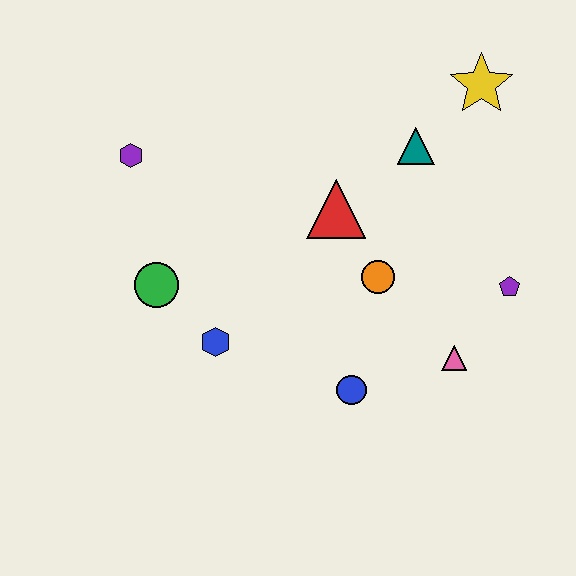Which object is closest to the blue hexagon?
The green circle is closest to the blue hexagon.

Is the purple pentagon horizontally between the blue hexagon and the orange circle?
No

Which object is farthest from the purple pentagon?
The purple hexagon is farthest from the purple pentagon.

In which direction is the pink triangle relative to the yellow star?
The pink triangle is below the yellow star.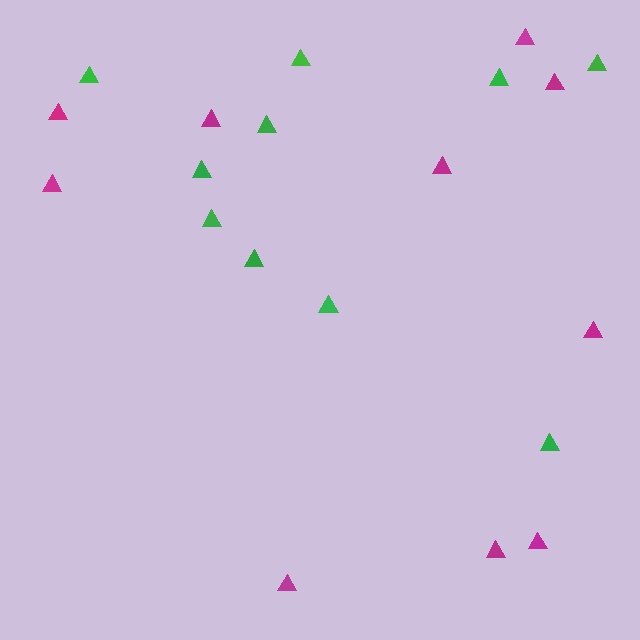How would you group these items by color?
There are 2 groups: one group of green triangles (10) and one group of magenta triangles (10).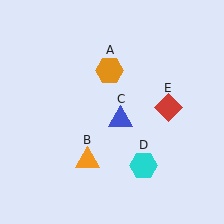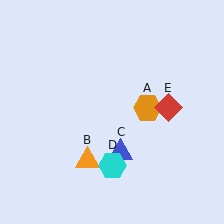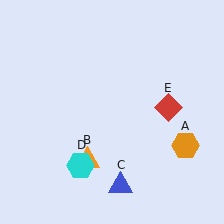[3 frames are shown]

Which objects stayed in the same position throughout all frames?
Orange triangle (object B) and red diamond (object E) remained stationary.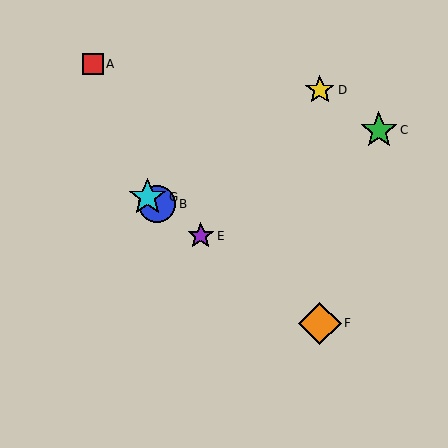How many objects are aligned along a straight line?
4 objects (B, E, F, G) are aligned along a straight line.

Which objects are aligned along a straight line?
Objects B, E, F, G are aligned along a straight line.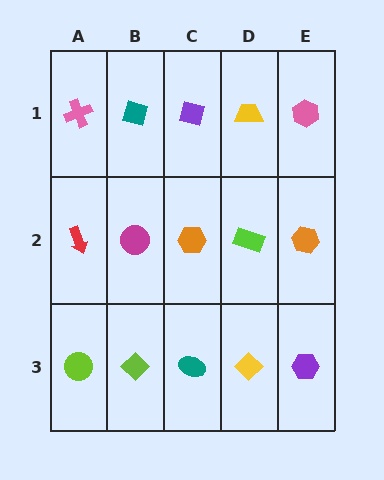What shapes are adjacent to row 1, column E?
An orange hexagon (row 2, column E), a yellow trapezoid (row 1, column D).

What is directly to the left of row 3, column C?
A lime diamond.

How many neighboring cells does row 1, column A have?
2.